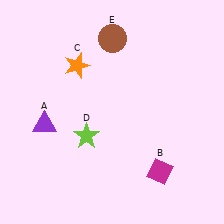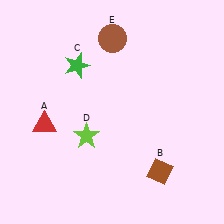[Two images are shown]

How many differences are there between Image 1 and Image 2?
There are 3 differences between the two images.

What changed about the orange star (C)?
In Image 1, C is orange. In Image 2, it changed to green.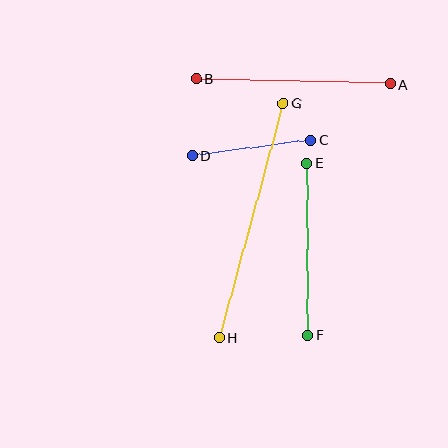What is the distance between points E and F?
The distance is approximately 172 pixels.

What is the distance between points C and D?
The distance is approximately 119 pixels.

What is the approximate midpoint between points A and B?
The midpoint is at approximately (293, 81) pixels.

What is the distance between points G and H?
The distance is approximately 243 pixels.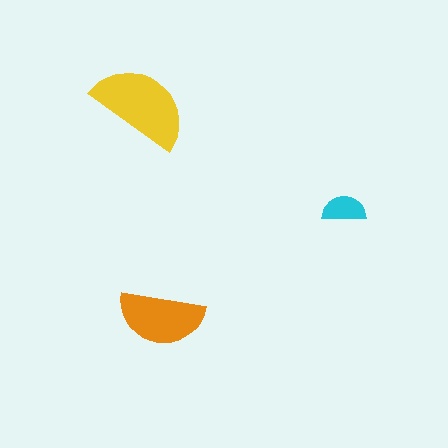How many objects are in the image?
There are 3 objects in the image.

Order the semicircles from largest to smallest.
the yellow one, the orange one, the cyan one.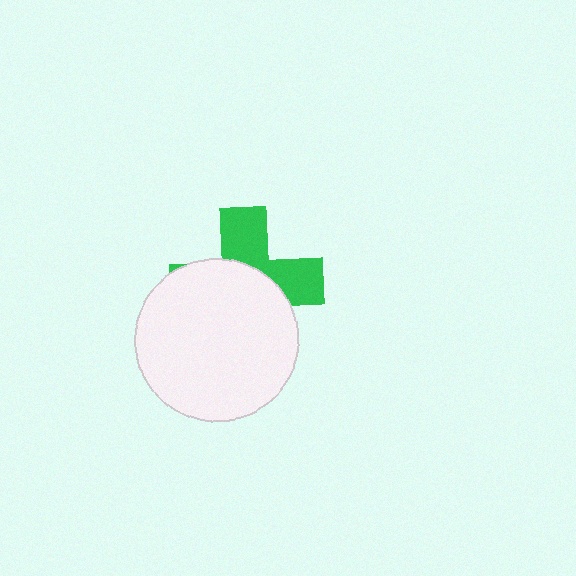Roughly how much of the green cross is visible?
A small part of it is visible (roughly 40%).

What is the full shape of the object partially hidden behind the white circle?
The partially hidden object is a green cross.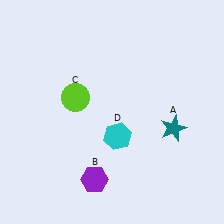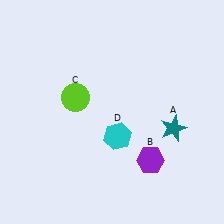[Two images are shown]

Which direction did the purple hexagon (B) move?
The purple hexagon (B) moved right.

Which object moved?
The purple hexagon (B) moved right.